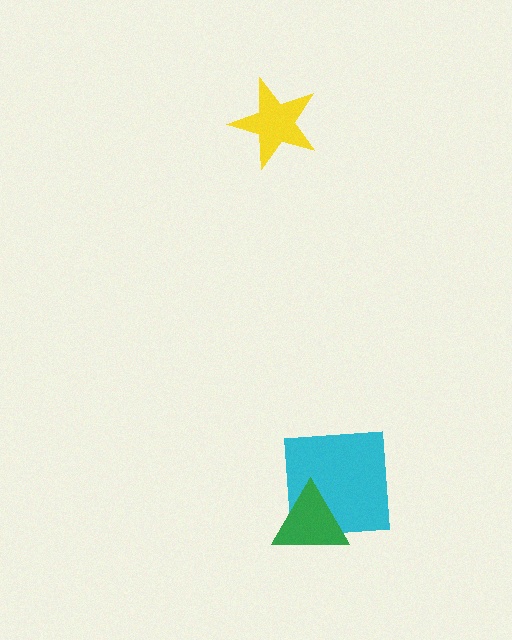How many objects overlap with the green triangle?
1 object overlaps with the green triangle.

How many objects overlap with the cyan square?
1 object overlaps with the cyan square.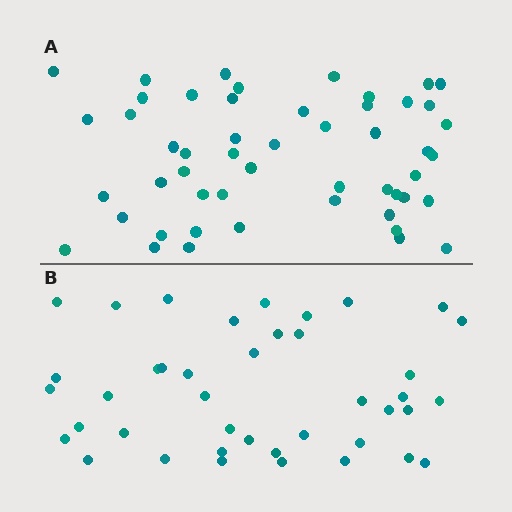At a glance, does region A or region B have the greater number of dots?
Region A (the top region) has more dots.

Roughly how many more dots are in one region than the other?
Region A has roughly 10 or so more dots than region B.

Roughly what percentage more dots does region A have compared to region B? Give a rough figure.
About 25% more.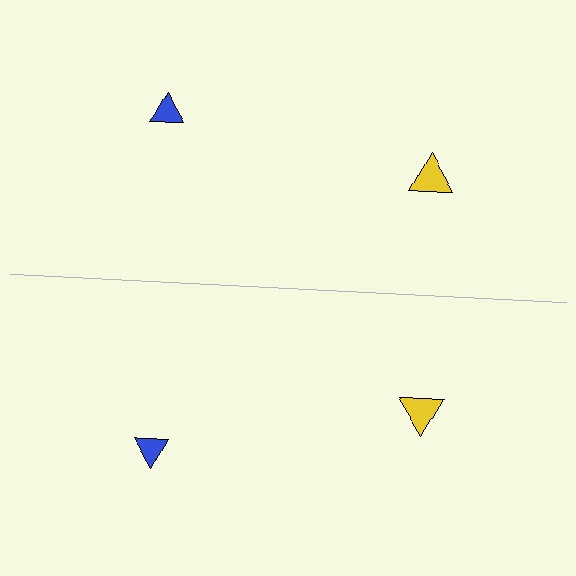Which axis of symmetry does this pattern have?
The pattern has a horizontal axis of symmetry running through the center of the image.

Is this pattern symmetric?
Yes, this pattern has bilateral (reflection) symmetry.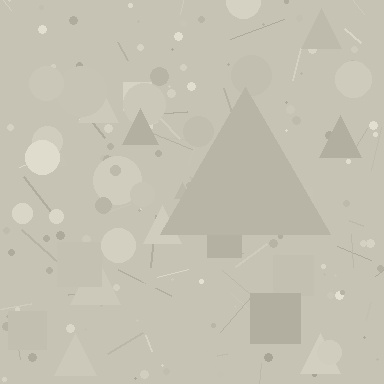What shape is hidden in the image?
A triangle is hidden in the image.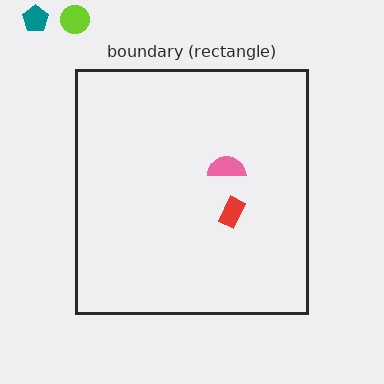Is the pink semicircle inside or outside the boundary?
Inside.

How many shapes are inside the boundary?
2 inside, 2 outside.